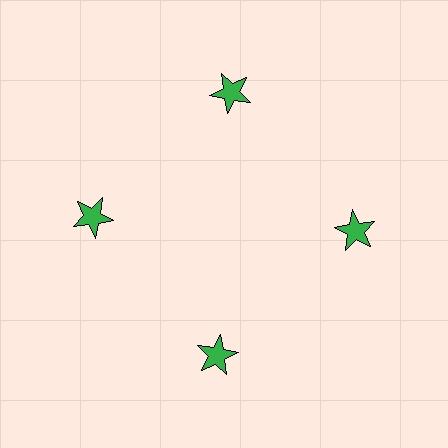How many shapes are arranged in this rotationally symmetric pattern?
There are 4 shapes, arranged in 4 groups of 1.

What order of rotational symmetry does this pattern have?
This pattern has 4-fold rotational symmetry.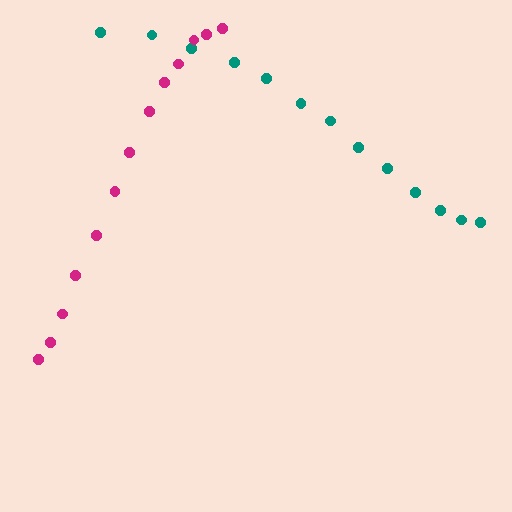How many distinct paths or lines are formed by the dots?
There are 2 distinct paths.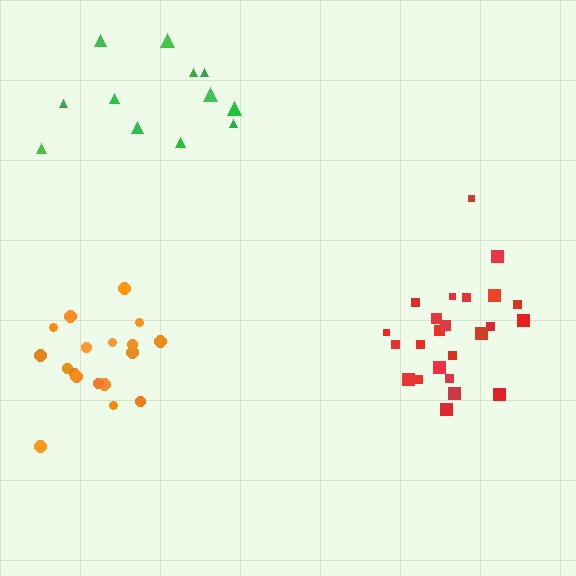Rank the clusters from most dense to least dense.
red, orange, green.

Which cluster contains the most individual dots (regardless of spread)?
Red (24).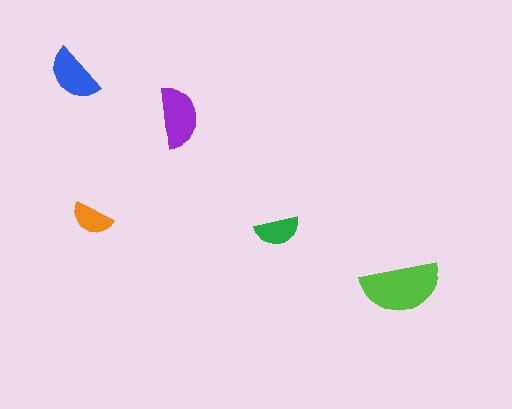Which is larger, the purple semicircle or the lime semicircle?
The lime one.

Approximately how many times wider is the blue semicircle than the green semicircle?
About 1.5 times wider.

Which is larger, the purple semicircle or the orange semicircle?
The purple one.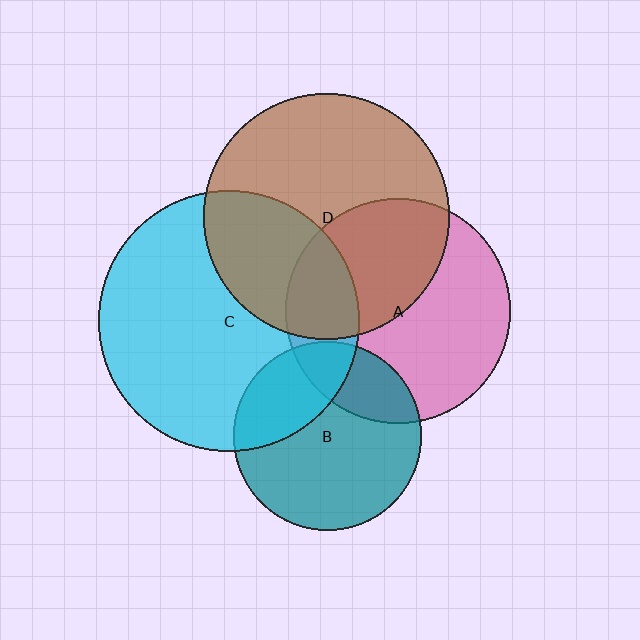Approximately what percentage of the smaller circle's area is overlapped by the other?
Approximately 35%.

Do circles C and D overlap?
Yes.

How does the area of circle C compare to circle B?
Approximately 1.9 times.